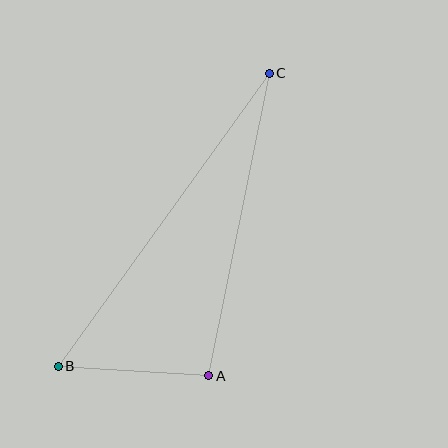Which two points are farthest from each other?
Points B and C are farthest from each other.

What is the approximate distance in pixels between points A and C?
The distance between A and C is approximately 309 pixels.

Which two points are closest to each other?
Points A and B are closest to each other.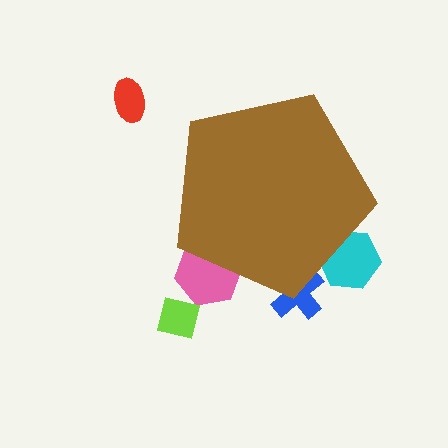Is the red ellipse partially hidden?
No, the red ellipse is fully visible.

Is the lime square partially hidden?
No, the lime square is fully visible.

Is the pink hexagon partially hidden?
Yes, the pink hexagon is partially hidden behind the brown pentagon.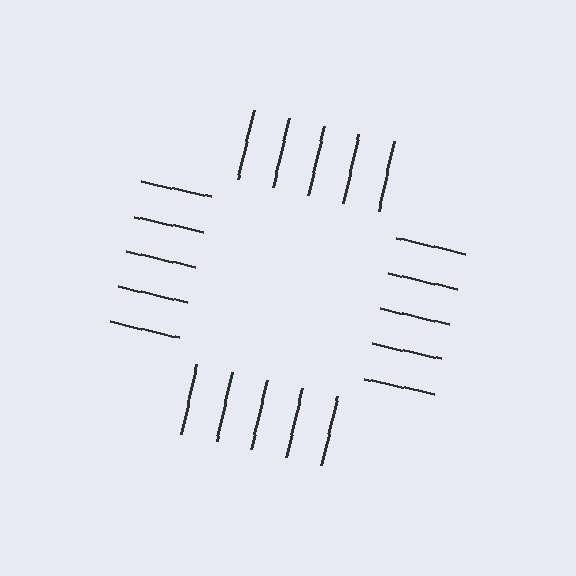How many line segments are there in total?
20 — 5 along each of the 4 edges.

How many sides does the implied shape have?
4 sides — the line-ends trace a square.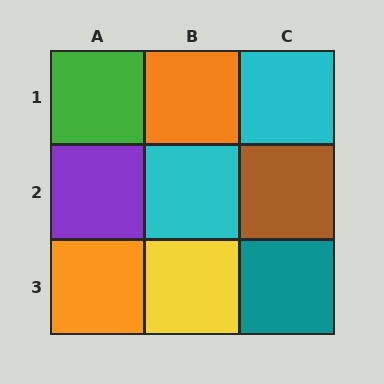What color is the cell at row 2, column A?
Purple.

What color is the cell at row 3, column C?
Teal.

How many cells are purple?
1 cell is purple.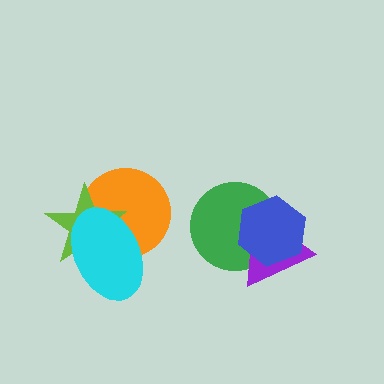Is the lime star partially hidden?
Yes, it is partially covered by another shape.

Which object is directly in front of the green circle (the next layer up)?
The purple triangle is directly in front of the green circle.